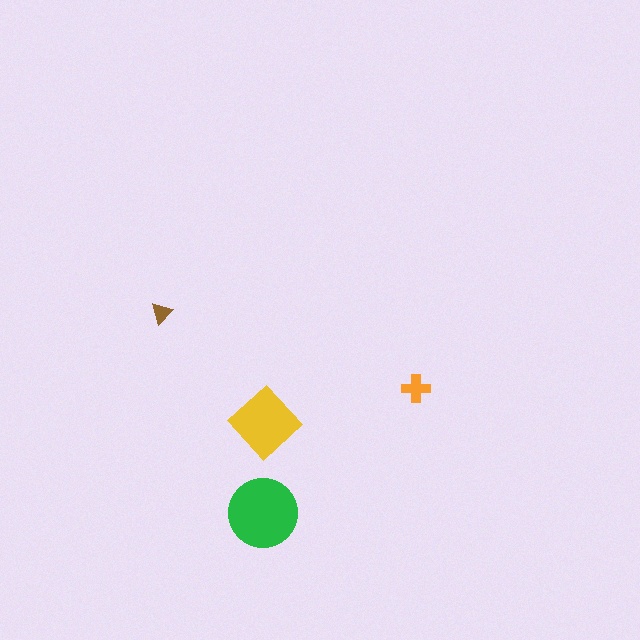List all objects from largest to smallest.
The green circle, the yellow diamond, the orange cross, the brown triangle.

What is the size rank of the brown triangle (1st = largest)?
4th.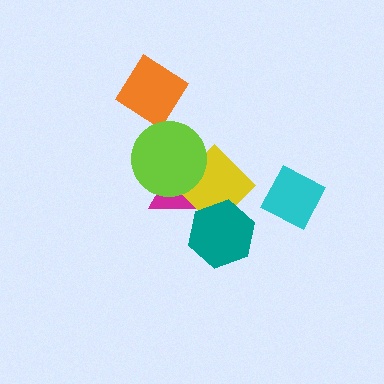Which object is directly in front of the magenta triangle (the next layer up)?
The yellow diamond is directly in front of the magenta triangle.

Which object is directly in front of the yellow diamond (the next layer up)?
The teal hexagon is directly in front of the yellow diamond.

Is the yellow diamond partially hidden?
Yes, it is partially covered by another shape.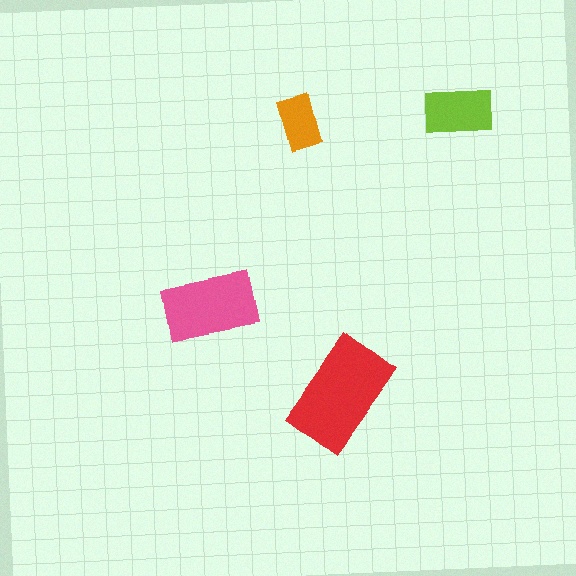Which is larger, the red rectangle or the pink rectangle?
The red one.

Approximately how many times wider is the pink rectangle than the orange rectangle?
About 1.5 times wider.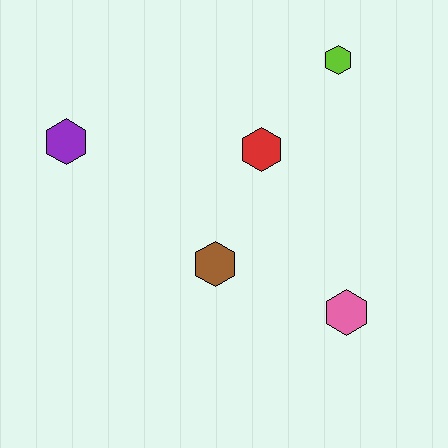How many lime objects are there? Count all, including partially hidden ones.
There is 1 lime object.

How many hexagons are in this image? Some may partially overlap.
There are 5 hexagons.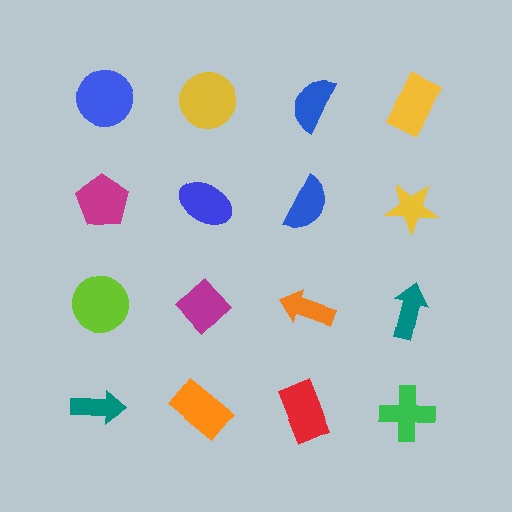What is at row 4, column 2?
An orange rectangle.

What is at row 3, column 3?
An orange arrow.